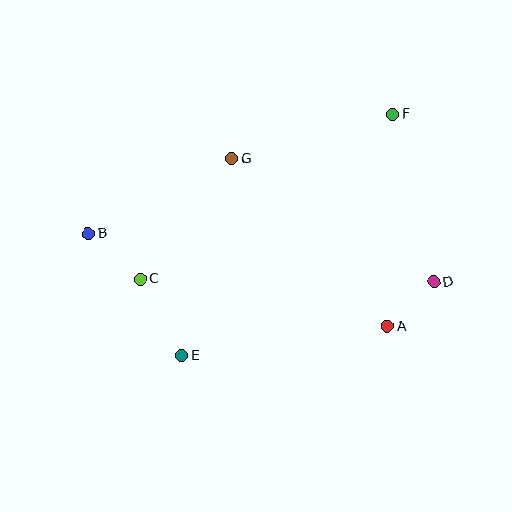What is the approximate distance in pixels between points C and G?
The distance between C and G is approximately 151 pixels.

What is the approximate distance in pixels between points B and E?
The distance between B and E is approximately 154 pixels.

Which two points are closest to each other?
Points A and D are closest to each other.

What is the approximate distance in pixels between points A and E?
The distance between A and E is approximately 208 pixels.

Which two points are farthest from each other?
Points B and D are farthest from each other.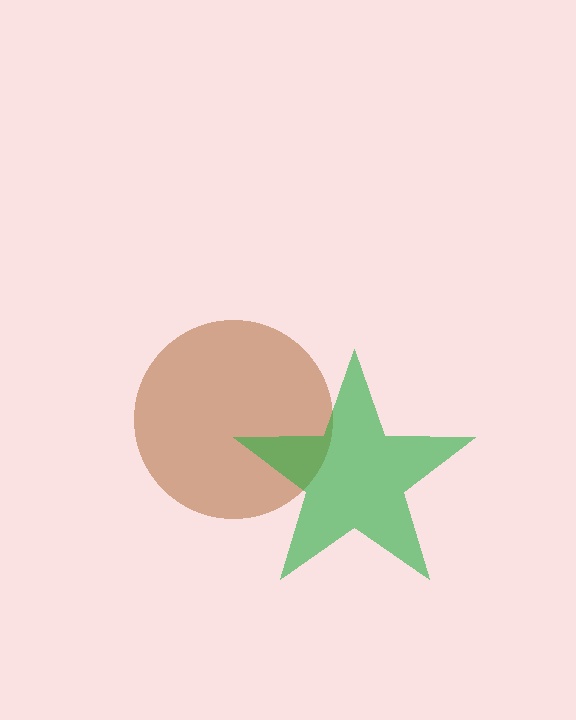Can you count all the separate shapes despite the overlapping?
Yes, there are 2 separate shapes.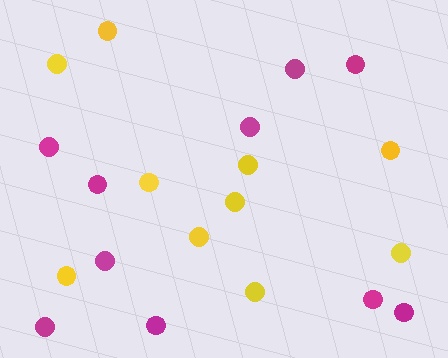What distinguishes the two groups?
There are 2 groups: one group of yellow circles (10) and one group of magenta circles (10).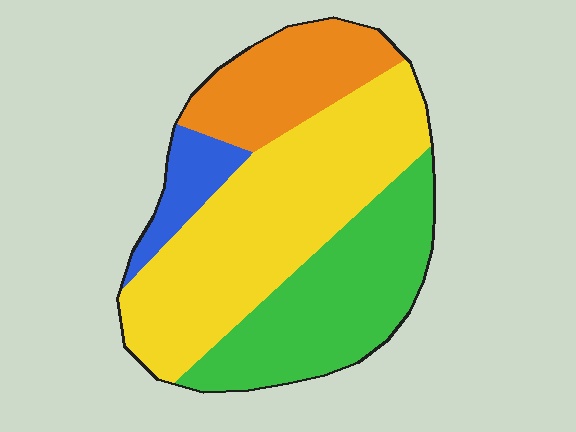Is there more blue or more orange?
Orange.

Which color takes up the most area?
Yellow, at roughly 45%.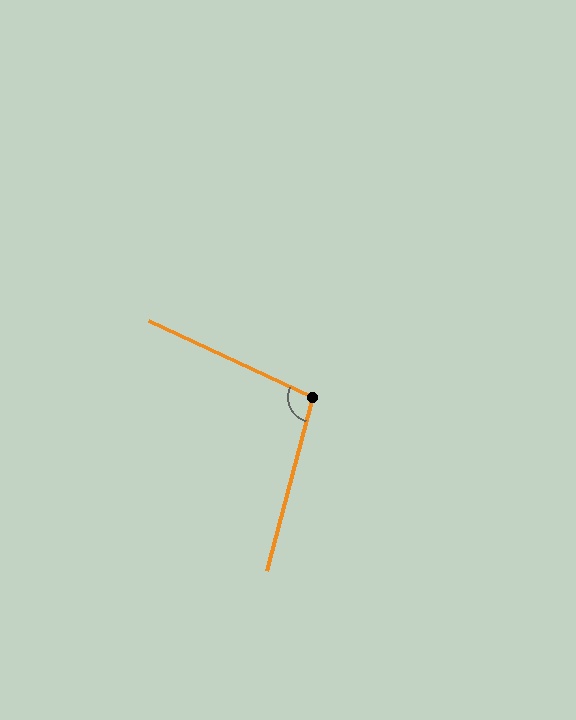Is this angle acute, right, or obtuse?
It is obtuse.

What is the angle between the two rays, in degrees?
Approximately 100 degrees.